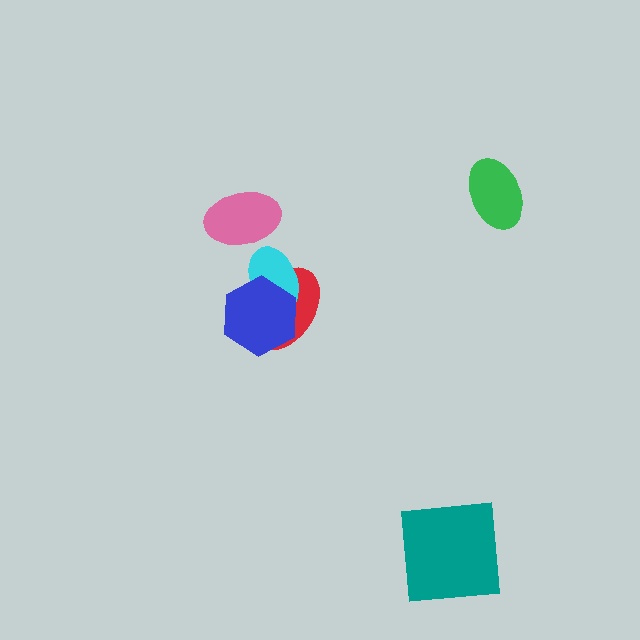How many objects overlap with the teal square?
0 objects overlap with the teal square.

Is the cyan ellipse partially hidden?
Yes, it is partially covered by another shape.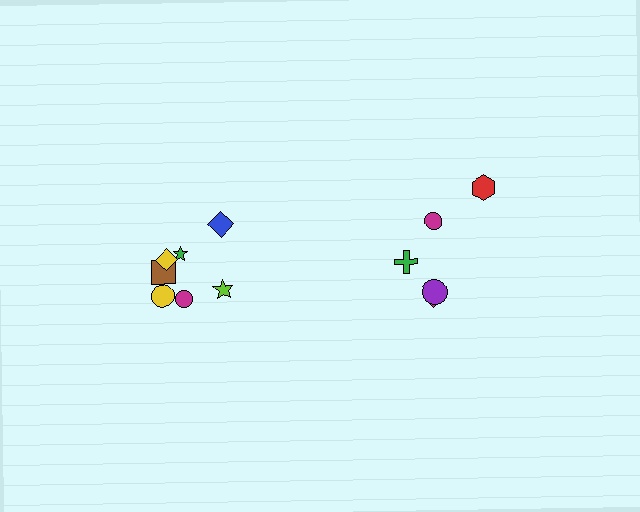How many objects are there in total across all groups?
There are 12 objects.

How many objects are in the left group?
There are 7 objects.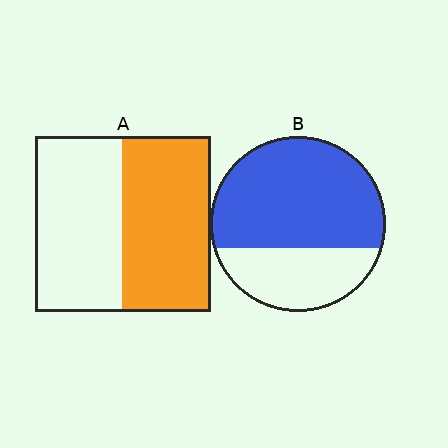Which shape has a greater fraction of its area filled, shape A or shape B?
Shape B.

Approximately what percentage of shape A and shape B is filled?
A is approximately 50% and B is approximately 65%.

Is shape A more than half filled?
Roughly half.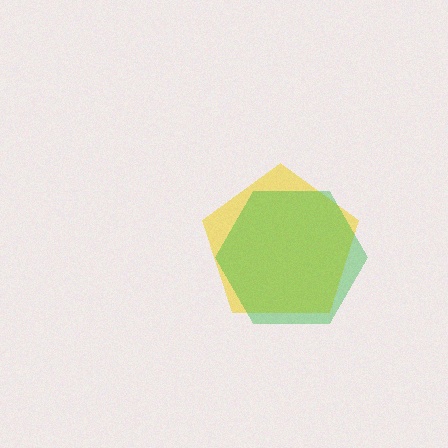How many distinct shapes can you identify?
There are 2 distinct shapes: a yellow pentagon, a green hexagon.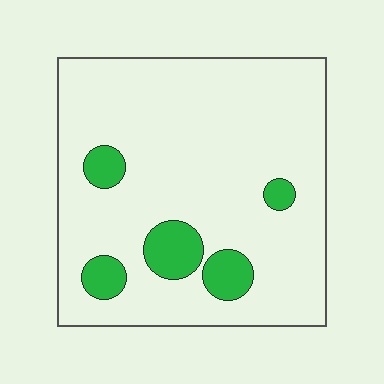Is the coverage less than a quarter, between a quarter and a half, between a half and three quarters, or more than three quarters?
Less than a quarter.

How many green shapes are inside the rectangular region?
5.